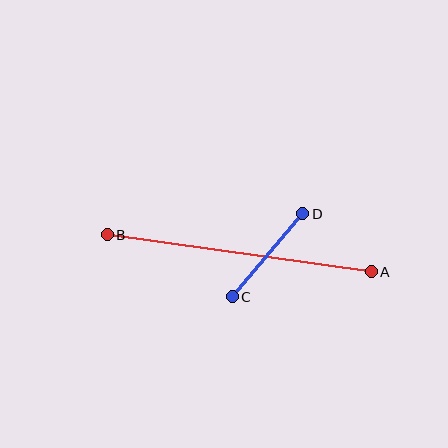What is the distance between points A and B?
The distance is approximately 267 pixels.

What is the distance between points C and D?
The distance is approximately 109 pixels.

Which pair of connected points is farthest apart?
Points A and B are farthest apart.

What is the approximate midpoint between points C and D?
The midpoint is at approximately (268, 255) pixels.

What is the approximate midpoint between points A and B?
The midpoint is at approximately (239, 253) pixels.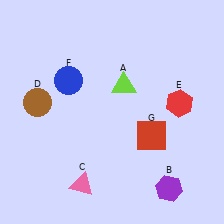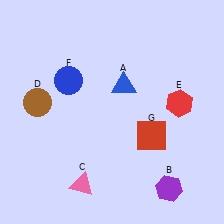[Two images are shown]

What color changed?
The triangle (A) changed from lime in Image 1 to blue in Image 2.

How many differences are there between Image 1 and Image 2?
There is 1 difference between the two images.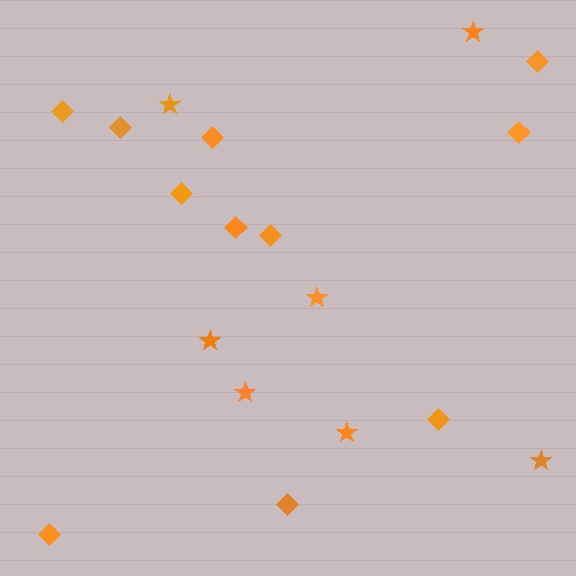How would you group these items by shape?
There are 2 groups: one group of stars (7) and one group of diamonds (11).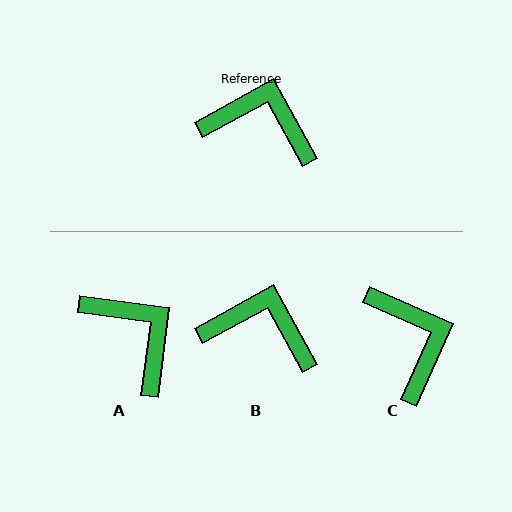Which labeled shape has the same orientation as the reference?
B.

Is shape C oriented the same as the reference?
No, it is off by about 53 degrees.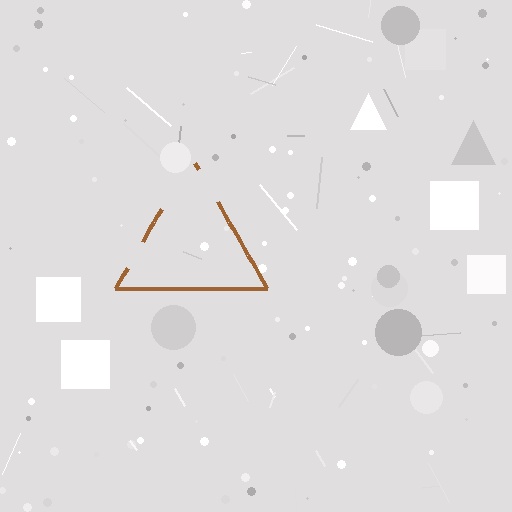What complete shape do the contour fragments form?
The contour fragments form a triangle.